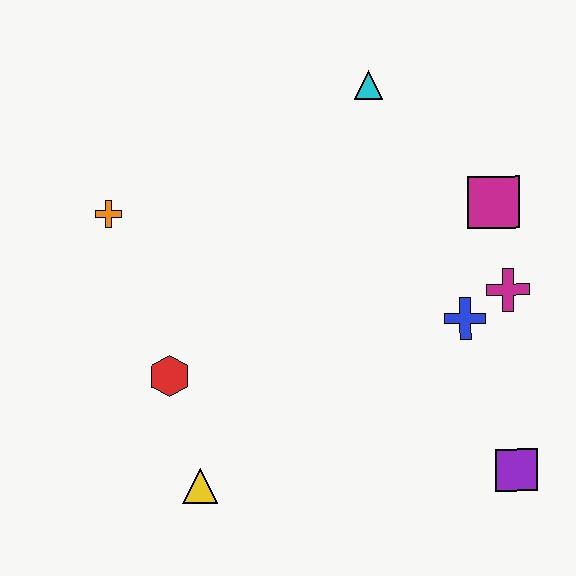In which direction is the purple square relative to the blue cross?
The purple square is below the blue cross.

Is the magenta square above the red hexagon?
Yes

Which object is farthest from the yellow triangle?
The cyan triangle is farthest from the yellow triangle.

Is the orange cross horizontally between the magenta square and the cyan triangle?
No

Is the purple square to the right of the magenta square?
Yes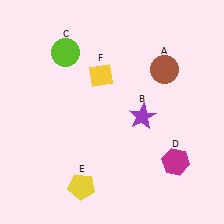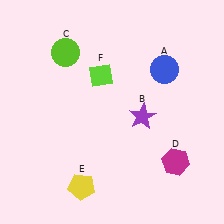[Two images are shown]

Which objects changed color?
A changed from brown to blue. F changed from yellow to lime.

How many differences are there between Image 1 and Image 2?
There are 2 differences between the two images.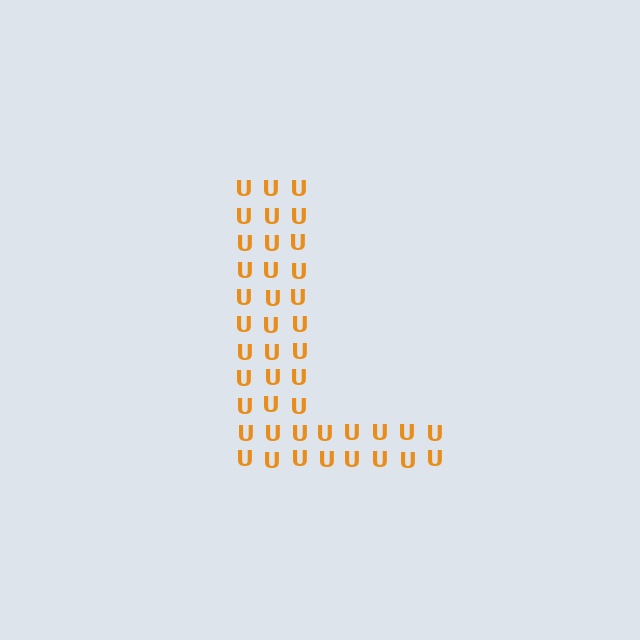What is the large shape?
The large shape is the letter L.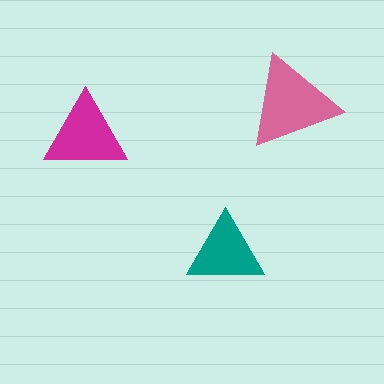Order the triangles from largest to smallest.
the pink one, the magenta one, the teal one.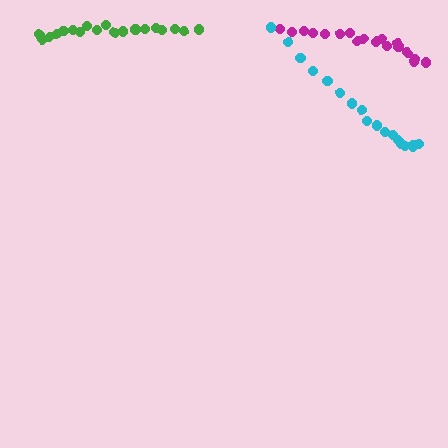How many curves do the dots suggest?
There are 3 distinct paths.